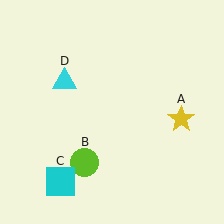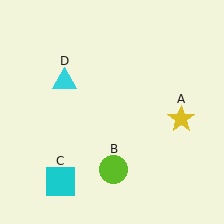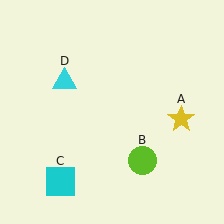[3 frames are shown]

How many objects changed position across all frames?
1 object changed position: lime circle (object B).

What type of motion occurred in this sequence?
The lime circle (object B) rotated counterclockwise around the center of the scene.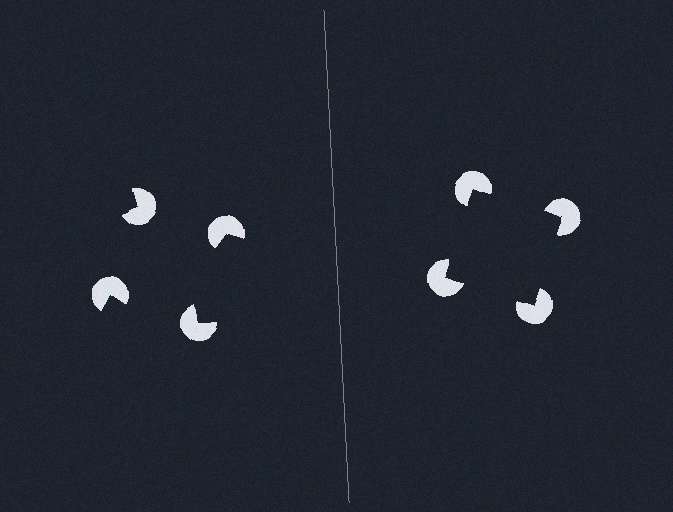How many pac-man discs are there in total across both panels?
8 — 4 on each side.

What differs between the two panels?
The pac-man discs are positioned identically on both sides; only the wedge orientations differ. On the right they align to a square; on the left they are misaligned.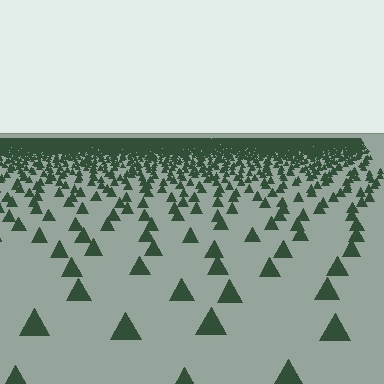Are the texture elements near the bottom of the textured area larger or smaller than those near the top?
Larger. Near the bottom, elements are closer to the viewer and appear at a bigger on-screen size.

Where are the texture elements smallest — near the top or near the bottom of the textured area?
Near the top.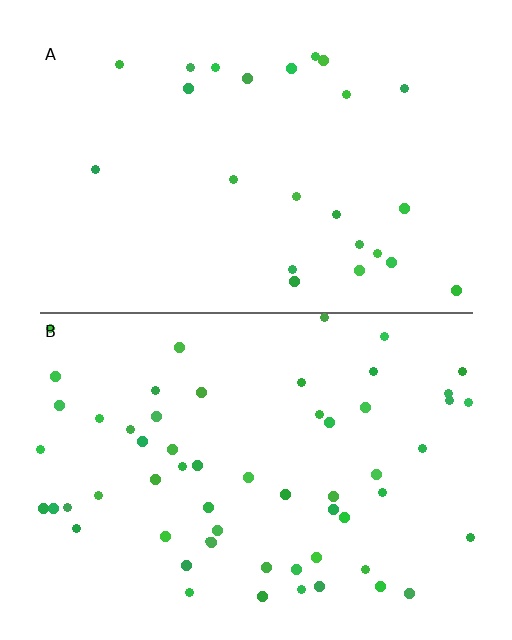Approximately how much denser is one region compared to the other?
Approximately 2.4× — region B over region A.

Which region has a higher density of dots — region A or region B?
B (the bottom).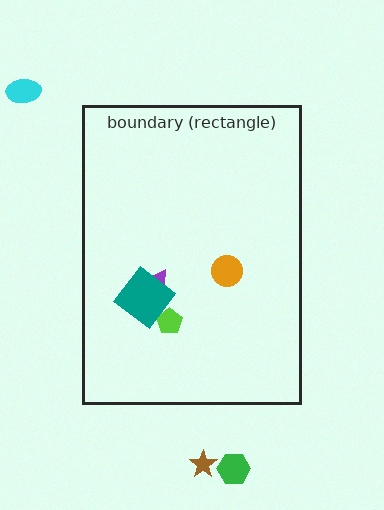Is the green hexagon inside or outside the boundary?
Outside.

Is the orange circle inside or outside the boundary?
Inside.